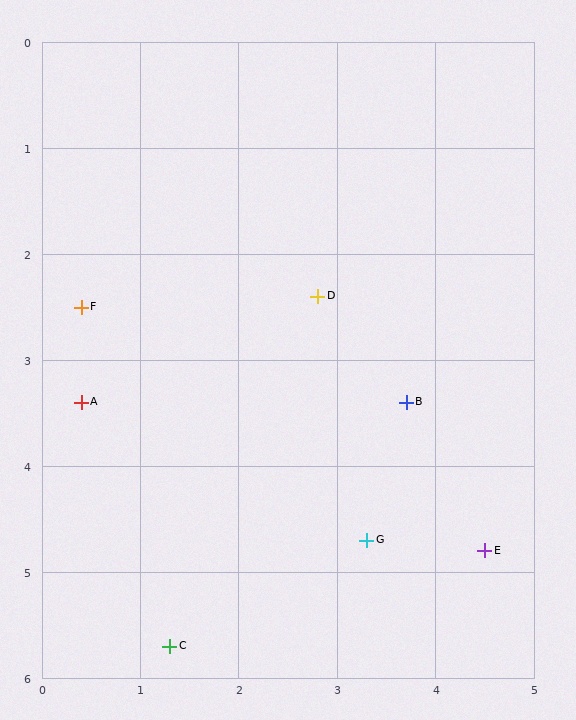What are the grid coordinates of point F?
Point F is at approximately (0.4, 2.5).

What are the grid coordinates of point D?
Point D is at approximately (2.8, 2.4).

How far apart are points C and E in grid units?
Points C and E are about 3.3 grid units apart.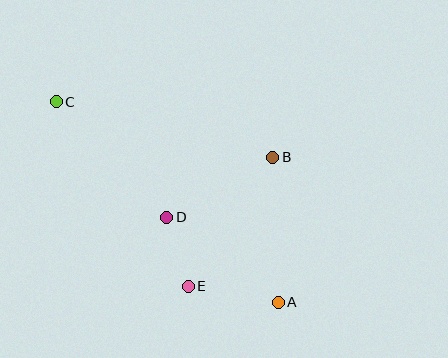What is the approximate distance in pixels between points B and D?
The distance between B and D is approximately 122 pixels.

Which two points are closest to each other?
Points D and E are closest to each other.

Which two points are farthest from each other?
Points A and C are farthest from each other.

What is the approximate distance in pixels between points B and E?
The distance between B and E is approximately 154 pixels.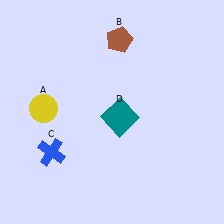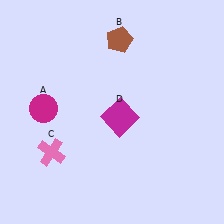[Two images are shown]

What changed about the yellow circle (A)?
In Image 1, A is yellow. In Image 2, it changed to magenta.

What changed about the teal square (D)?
In Image 1, D is teal. In Image 2, it changed to magenta.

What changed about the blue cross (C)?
In Image 1, C is blue. In Image 2, it changed to pink.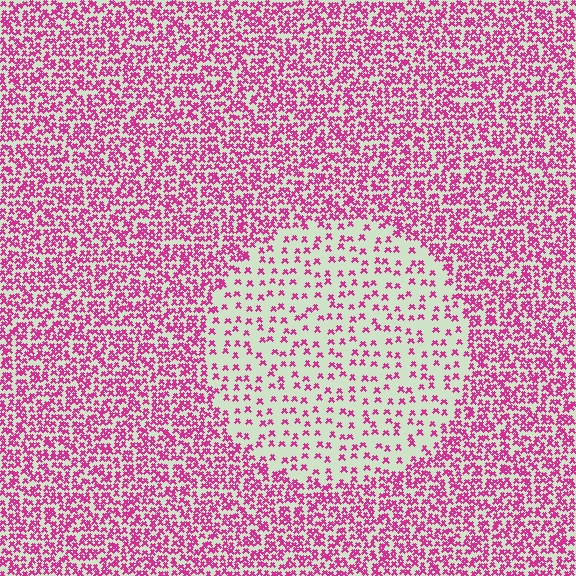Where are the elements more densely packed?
The elements are more densely packed outside the circle boundary.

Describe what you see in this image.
The image contains small magenta elements arranged at two different densities. A circle-shaped region is visible where the elements are less densely packed than the surrounding area.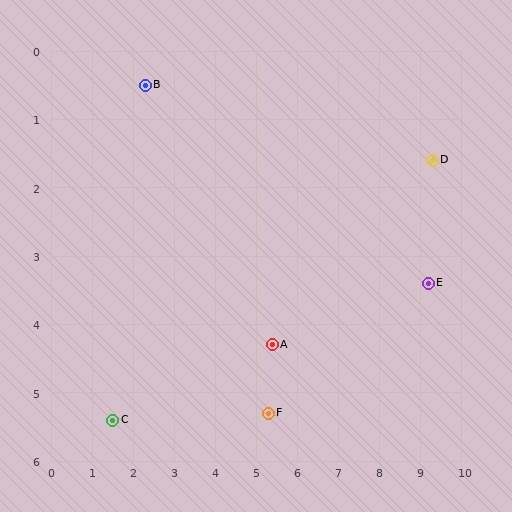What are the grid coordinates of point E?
Point E is at approximately (9.2, 3.4).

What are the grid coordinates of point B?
Point B is at approximately (2.3, 0.5).